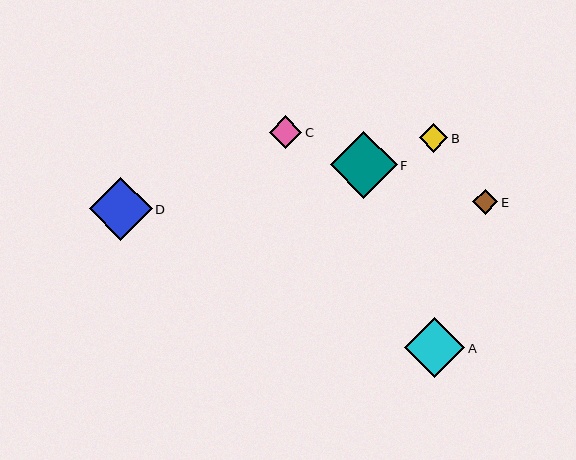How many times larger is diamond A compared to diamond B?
Diamond A is approximately 2.1 times the size of diamond B.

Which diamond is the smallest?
Diamond E is the smallest with a size of approximately 25 pixels.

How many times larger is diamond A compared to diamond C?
Diamond A is approximately 1.9 times the size of diamond C.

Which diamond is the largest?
Diamond F is the largest with a size of approximately 67 pixels.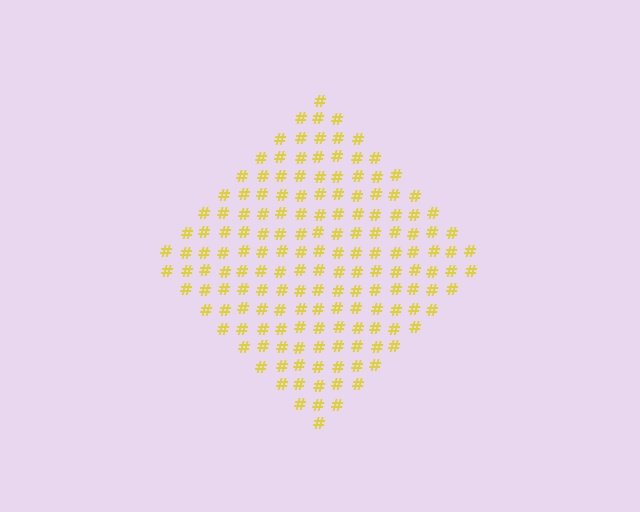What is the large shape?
The large shape is a diamond.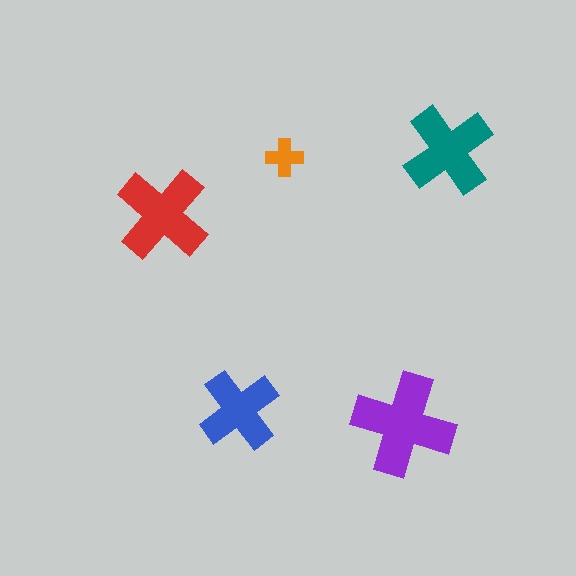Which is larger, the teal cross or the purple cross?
The purple one.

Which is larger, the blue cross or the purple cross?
The purple one.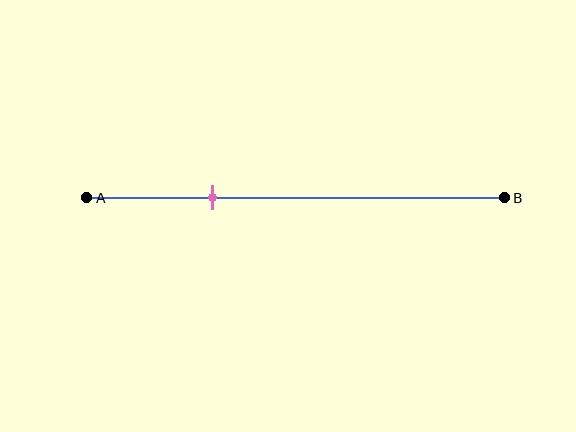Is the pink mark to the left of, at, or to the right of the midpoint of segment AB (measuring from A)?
The pink mark is to the left of the midpoint of segment AB.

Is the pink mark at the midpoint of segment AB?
No, the mark is at about 30% from A, not at the 50% midpoint.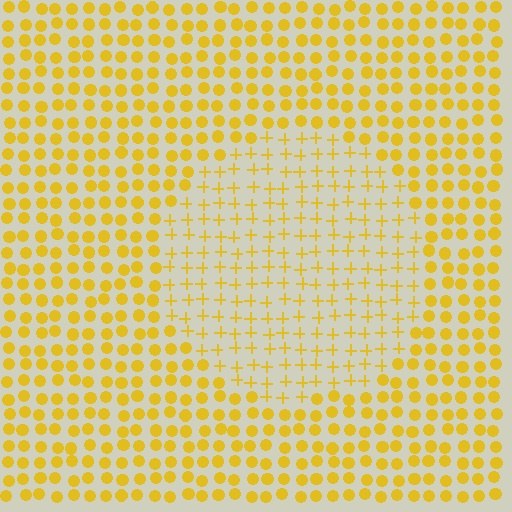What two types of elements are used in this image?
The image uses plus signs inside the circle region and circles outside it.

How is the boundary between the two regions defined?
The boundary is defined by a change in element shape: plus signs inside vs. circles outside. All elements share the same color and spacing.